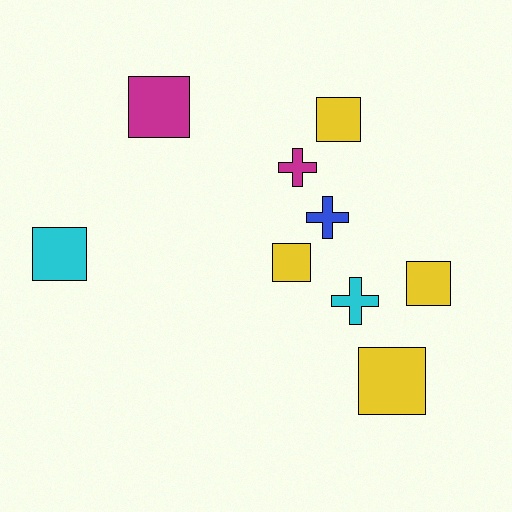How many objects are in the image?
There are 9 objects.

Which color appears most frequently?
Yellow, with 4 objects.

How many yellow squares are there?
There are 4 yellow squares.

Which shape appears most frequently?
Square, with 6 objects.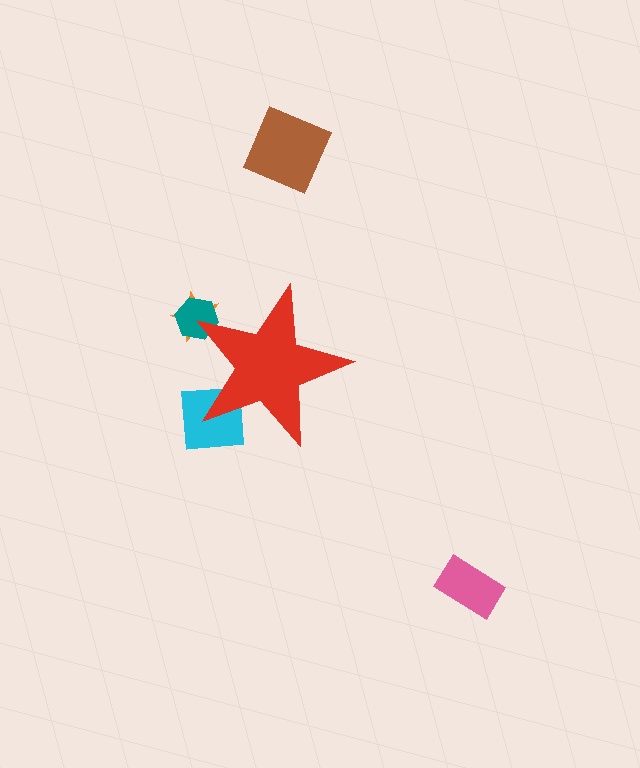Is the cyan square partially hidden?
Yes, the cyan square is partially hidden behind the red star.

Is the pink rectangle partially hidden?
No, the pink rectangle is fully visible.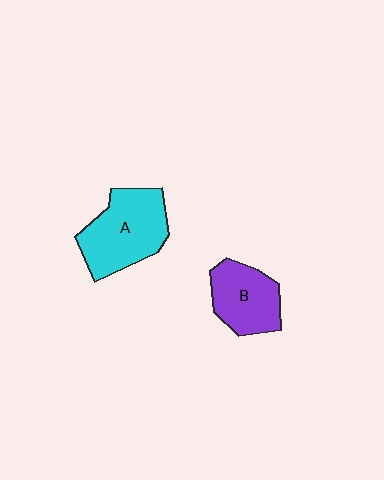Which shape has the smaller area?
Shape B (purple).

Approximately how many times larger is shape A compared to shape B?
Approximately 1.4 times.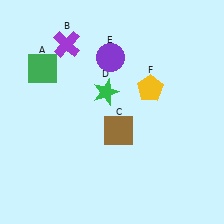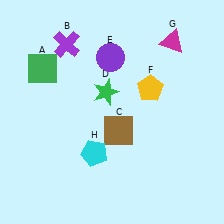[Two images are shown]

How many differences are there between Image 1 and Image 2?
There are 2 differences between the two images.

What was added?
A magenta triangle (G), a cyan pentagon (H) were added in Image 2.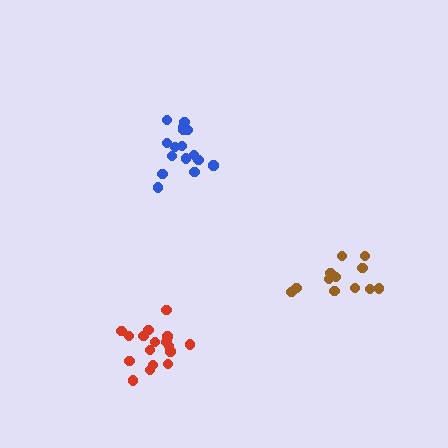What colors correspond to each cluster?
The clusters are colored: red, blue, brown.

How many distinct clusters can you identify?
There are 3 distinct clusters.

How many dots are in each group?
Group 1: 17 dots, Group 2: 16 dots, Group 3: 12 dots (45 total).